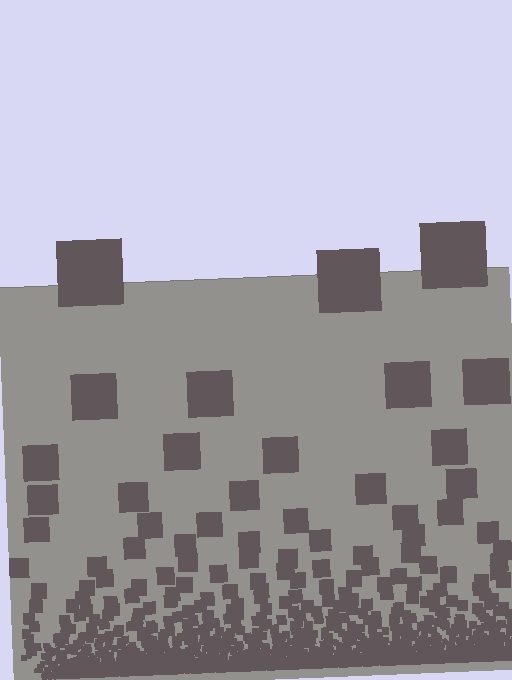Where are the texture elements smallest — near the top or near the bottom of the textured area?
Near the bottom.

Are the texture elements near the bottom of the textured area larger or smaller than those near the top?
Smaller. The gradient is inverted — elements near the bottom are smaller and denser.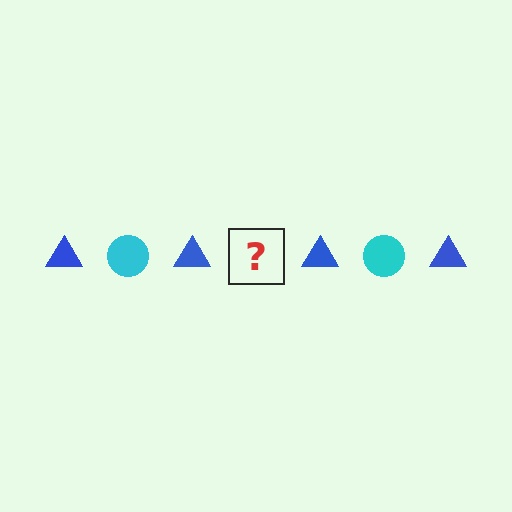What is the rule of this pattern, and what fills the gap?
The rule is that the pattern alternates between blue triangle and cyan circle. The gap should be filled with a cyan circle.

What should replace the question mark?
The question mark should be replaced with a cyan circle.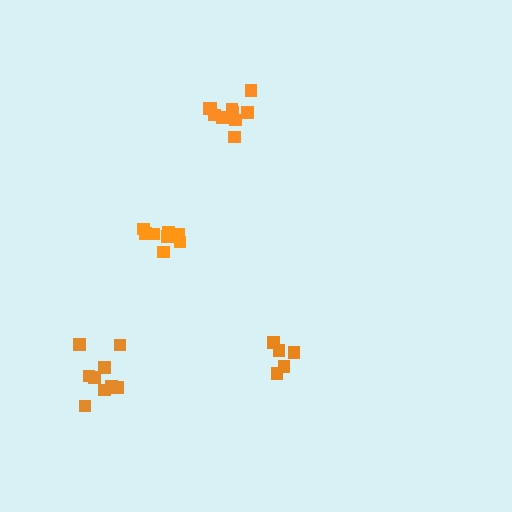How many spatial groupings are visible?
There are 4 spatial groupings.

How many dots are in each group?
Group 1: 9 dots, Group 2: 8 dots, Group 3: 5 dots, Group 4: 10 dots (32 total).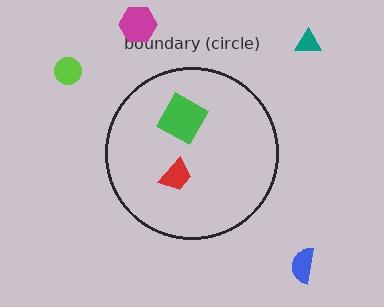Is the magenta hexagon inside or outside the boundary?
Outside.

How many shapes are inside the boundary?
2 inside, 4 outside.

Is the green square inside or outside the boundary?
Inside.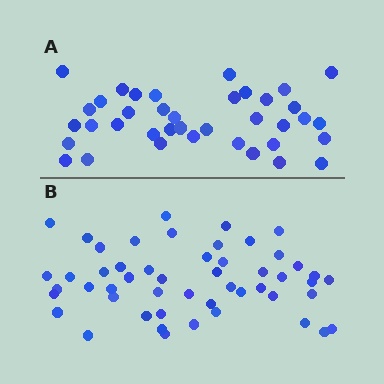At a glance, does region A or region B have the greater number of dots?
Region B (the bottom region) has more dots.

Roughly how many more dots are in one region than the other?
Region B has approximately 15 more dots than region A.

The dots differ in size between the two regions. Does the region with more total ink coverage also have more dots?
No. Region A has more total ink coverage because its dots are larger, but region B actually contains more individual dots. Total area can be misleading — the number of items is what matters here.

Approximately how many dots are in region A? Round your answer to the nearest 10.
About 40 dots. (The exact count is 38, which rounds to 40.)